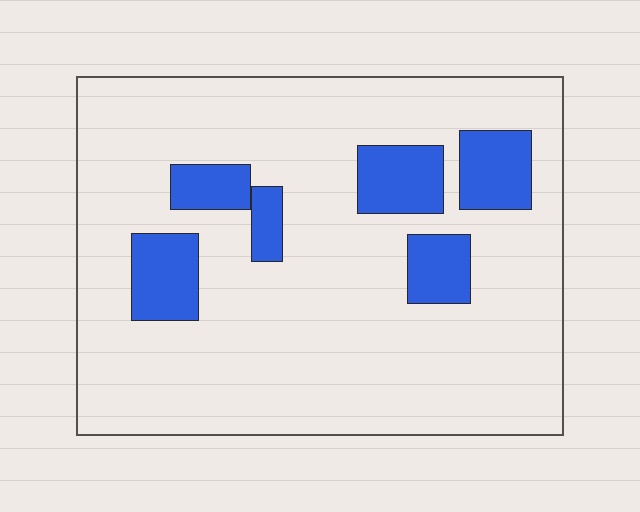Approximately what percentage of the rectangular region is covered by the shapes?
Approximately 15%.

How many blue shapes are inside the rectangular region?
6.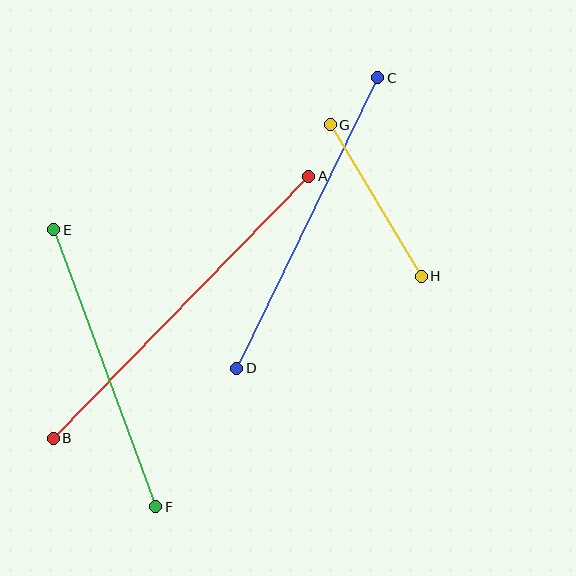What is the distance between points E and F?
The distance is approximately 295 pixels.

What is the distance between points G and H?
The distance is approximately 177 pixels.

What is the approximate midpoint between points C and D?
The midpoint is at approximately (307, 223) pixels.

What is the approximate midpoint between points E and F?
The midpoint is at approximately (105, 368) pixels.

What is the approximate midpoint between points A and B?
The midpoint is at approximately (181, 307) pixels.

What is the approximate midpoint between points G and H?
The midpoint is at approximately (376, 200) pixels.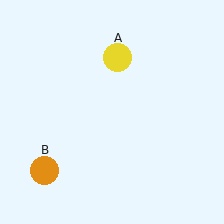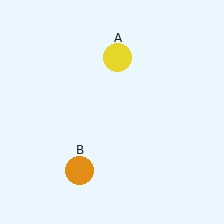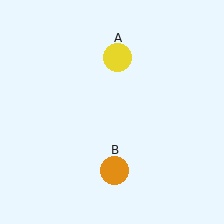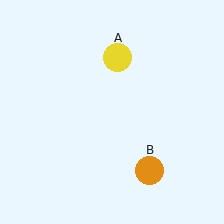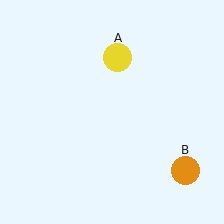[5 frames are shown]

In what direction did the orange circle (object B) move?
The orange circle (object B) moved right.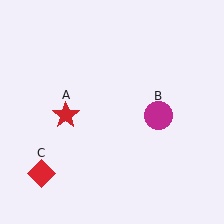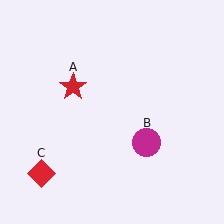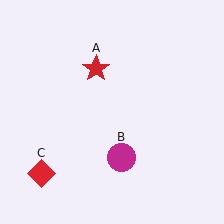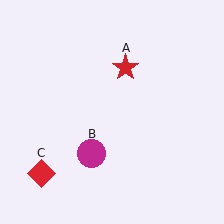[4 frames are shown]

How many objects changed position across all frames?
2 objects changed position: red star (object A), magenta circle (object B).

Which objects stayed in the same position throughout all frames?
Red diamond (object C) remained stationary.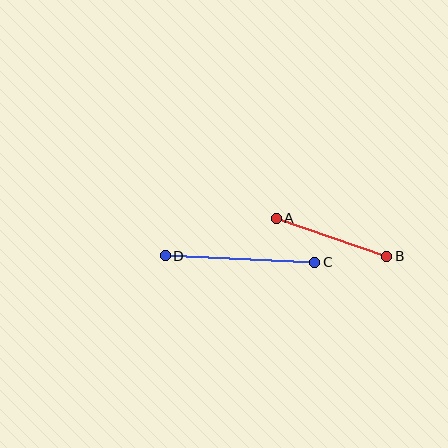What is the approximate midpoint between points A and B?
The midpoint is at approximately (332, 237) pixels.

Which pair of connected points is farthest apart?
Points C and D are farthest apart.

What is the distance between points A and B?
The distance is approximately 117 pixels.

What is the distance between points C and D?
The distance is approximately 150 pixels.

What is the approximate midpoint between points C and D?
The midpoint is at approximately (240, 259) pixels.